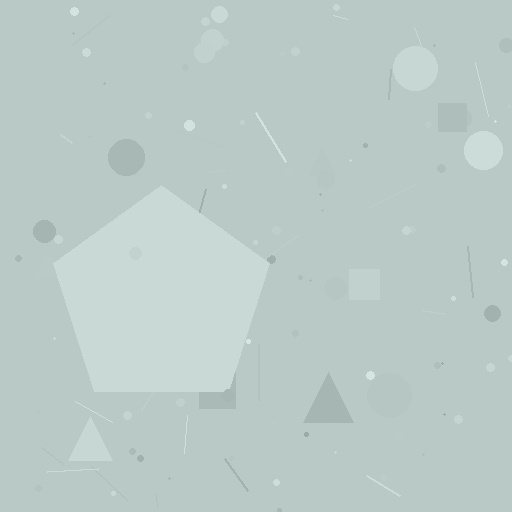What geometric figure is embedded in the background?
A pentagon is embedded in the background.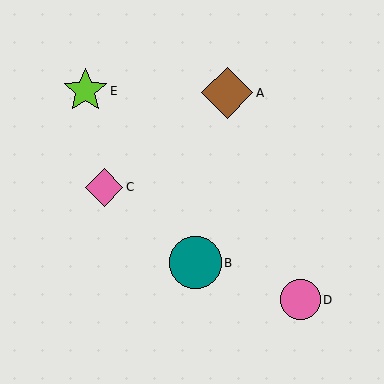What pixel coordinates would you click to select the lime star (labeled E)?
Click at (85, 91) to select the lime star E.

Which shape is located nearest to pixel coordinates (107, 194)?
The pink diamond (labeled C) at (104, 187) is nearest to that location.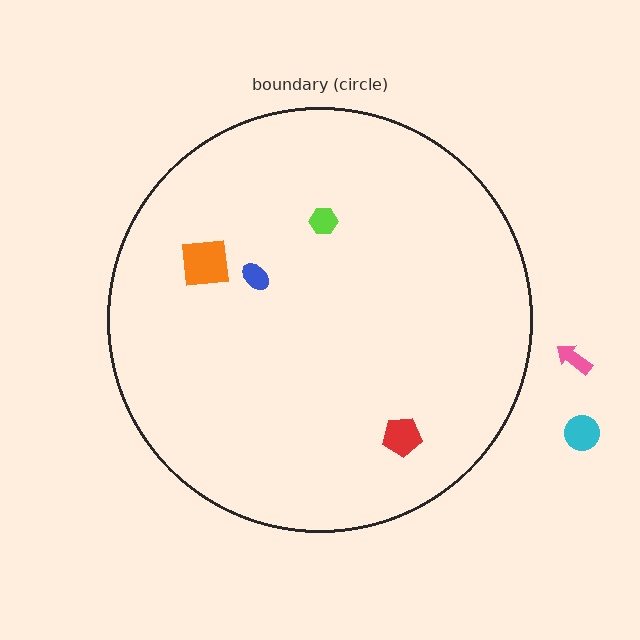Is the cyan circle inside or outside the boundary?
Outside.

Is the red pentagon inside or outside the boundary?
Inside.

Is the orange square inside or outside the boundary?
Inside.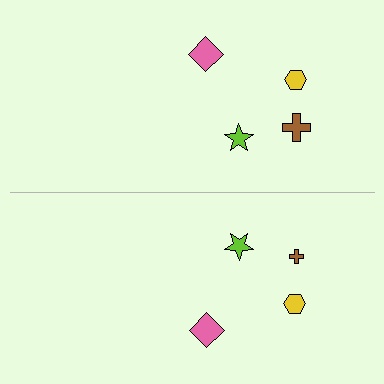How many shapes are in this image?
There are 8 shapes in this image.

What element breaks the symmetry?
The brown cross on the bottom side has a different size than its mirror counterpart.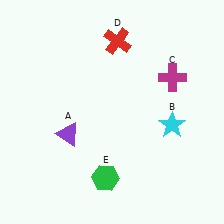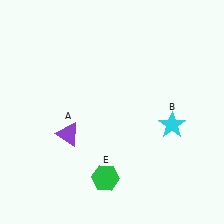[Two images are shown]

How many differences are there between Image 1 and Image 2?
There are 2 differences between the two images.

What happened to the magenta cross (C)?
The magenta cross (C) was removed in Image 2. It was in the top-right area of Image 1.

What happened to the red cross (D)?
The red cross (D) was removed in Image 2. It was in the top-right area of Image 1.